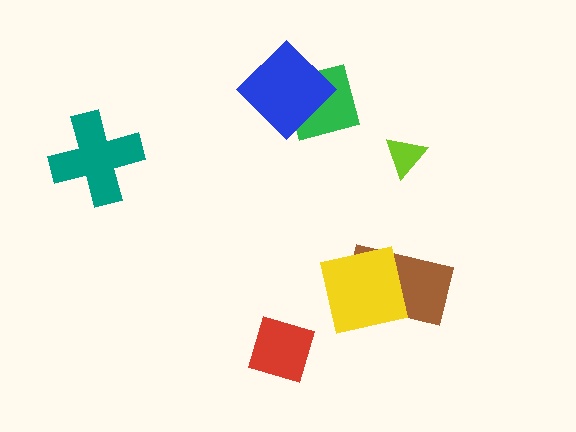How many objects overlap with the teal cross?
0 objects overlap with the teal cross.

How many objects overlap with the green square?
1 object overlaps with the green square.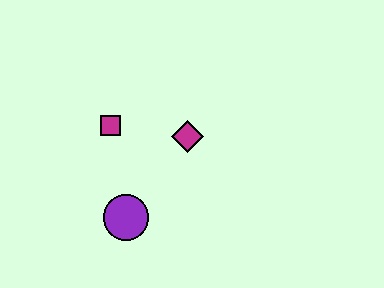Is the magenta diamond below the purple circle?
No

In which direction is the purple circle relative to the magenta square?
The purple circle is below the magenta square.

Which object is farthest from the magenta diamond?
The purple circle is farthest from the magenta diamond.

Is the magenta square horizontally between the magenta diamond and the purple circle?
No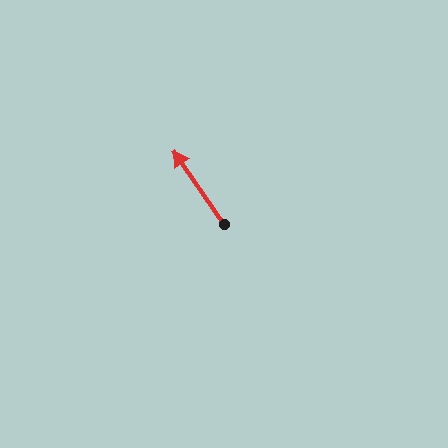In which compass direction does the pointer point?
Northwest.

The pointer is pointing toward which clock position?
Roughly 11 o'clock.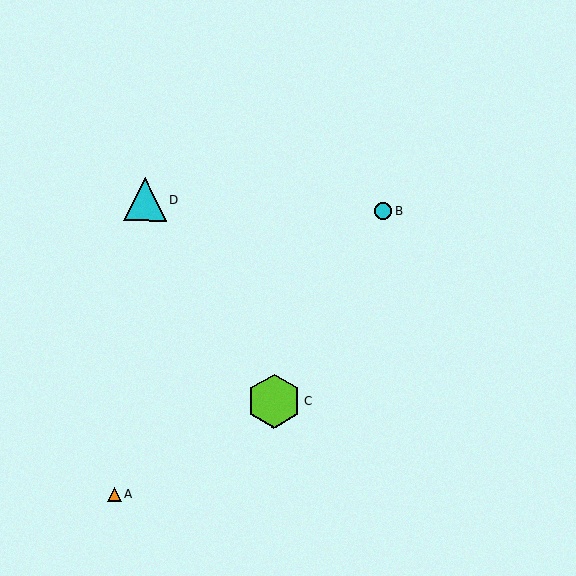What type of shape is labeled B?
Shape B is a cyan circle.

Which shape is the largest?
The lime hexagon (labeled C) is the largest.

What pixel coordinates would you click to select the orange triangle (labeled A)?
Click at (114, 494) to select the orange triangle A.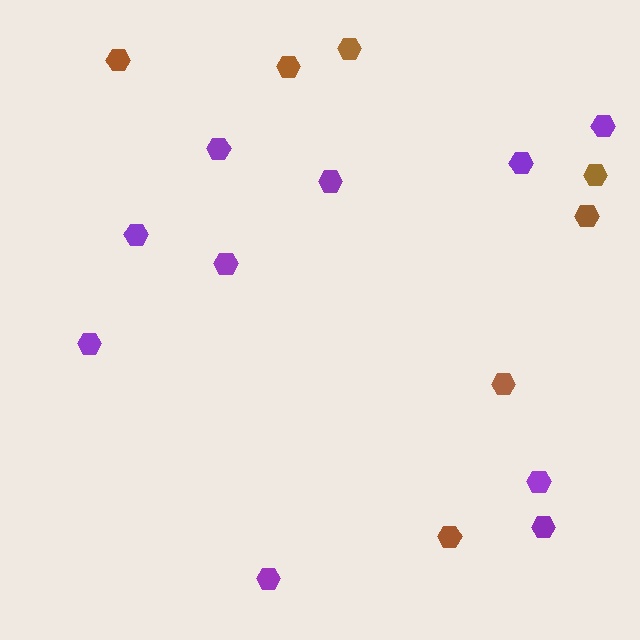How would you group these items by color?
There are 2 groups: one group of purple hexagons (10) and one group of brown hexagons (7).